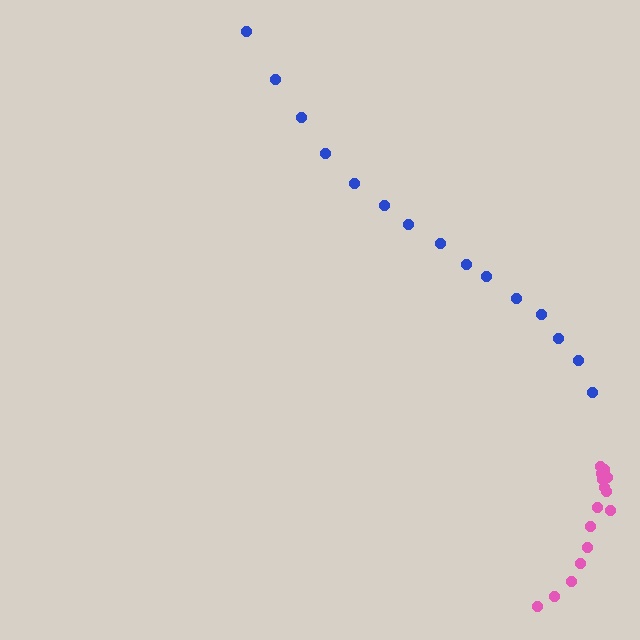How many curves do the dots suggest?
There are 2 distinct paths.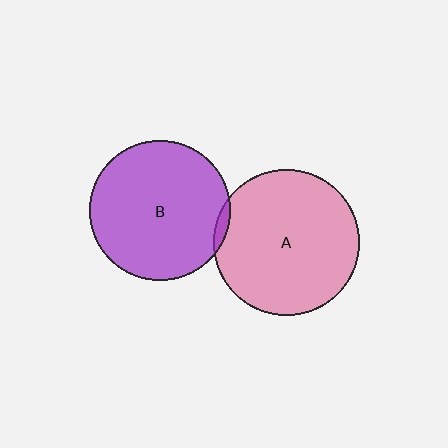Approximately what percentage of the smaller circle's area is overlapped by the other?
Approximately 5%.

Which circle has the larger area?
Circle A (pink).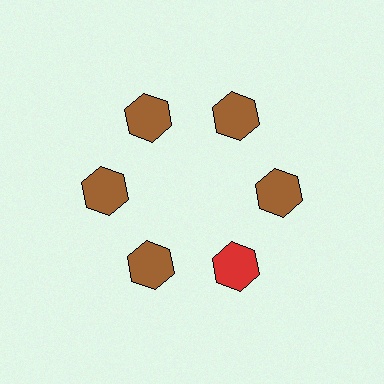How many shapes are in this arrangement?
There are 6 shapes arranged in a ring pattern.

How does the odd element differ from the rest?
It has a different color: red instead of brown.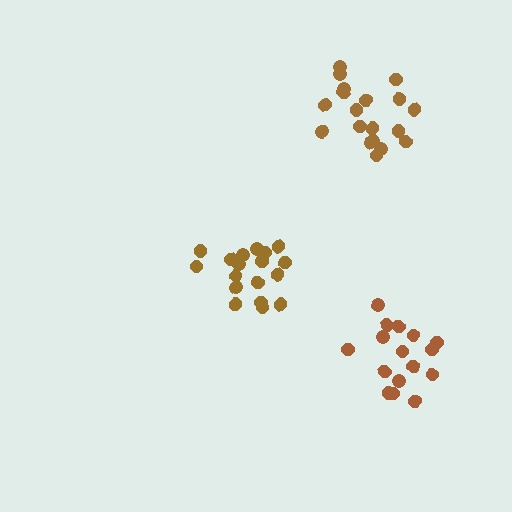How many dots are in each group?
Group 1: 16 dots, Group 2: 19 dots, Group 3: 19 dots (54 total).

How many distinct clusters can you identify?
There are 3 distinct clusters.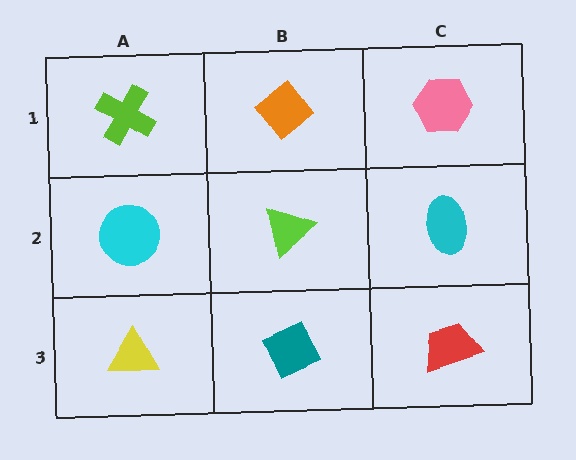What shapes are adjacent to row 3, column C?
A cyan ellipse (row 2, column C), a teal diamond (row 3, column B).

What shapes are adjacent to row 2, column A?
A lime cross (row 1, column A), a yellow triangle (row 3, column A), a lime triangle (row 2, column B).